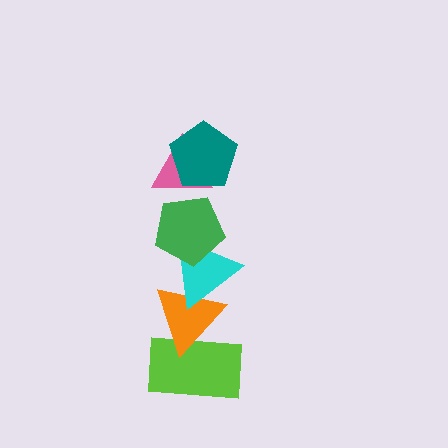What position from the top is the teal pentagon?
The teal pentagon is 1st from the top.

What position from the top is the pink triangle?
The pink triangle is 2nd from the top.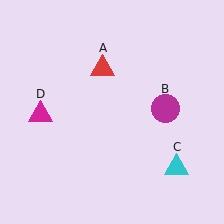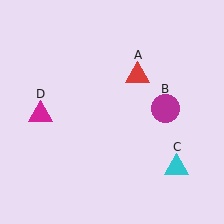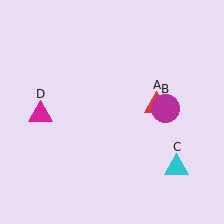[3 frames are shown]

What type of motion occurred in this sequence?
The red triangle (object A) rotated clockwise around the center of the scene.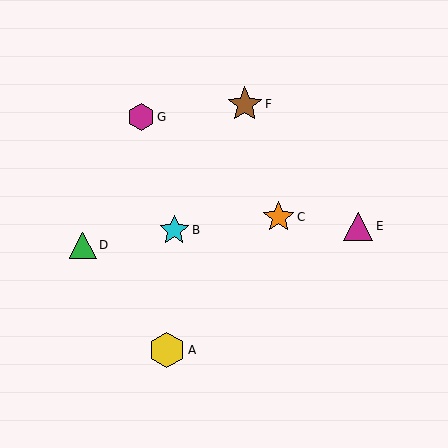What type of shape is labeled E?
Shape E is a magenta triangle.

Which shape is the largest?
The yellow hexagon (labeled A) is the largest.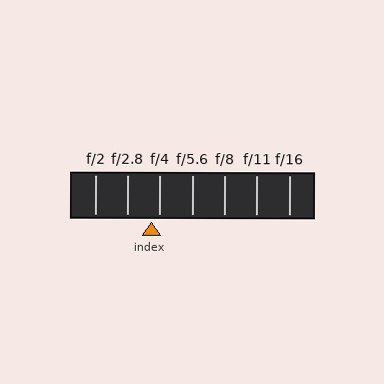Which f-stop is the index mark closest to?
The index mark is closest to f/4.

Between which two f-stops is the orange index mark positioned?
The index mark is between f/2.8 and f/4.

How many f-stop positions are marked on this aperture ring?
There are 7 f-stop positions marked.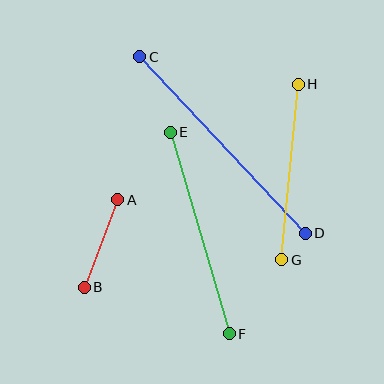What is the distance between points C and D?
The distance is approximately 242 pixels.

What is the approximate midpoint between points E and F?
The midpoint is at approximately (200, 233) pixels.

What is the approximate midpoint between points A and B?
The midpoint is at approximately (101, 244) pixels.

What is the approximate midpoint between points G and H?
The midpoint is at approximately (290, 172) pixels.